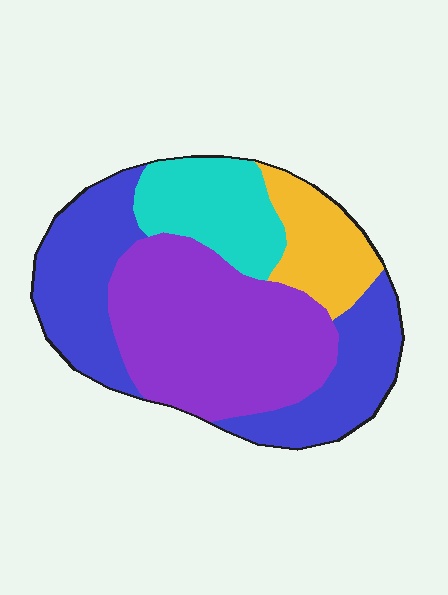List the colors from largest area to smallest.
From largest to smallest: purple, blue, cyan, yellow.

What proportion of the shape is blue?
Blue covers about 35% of the shape.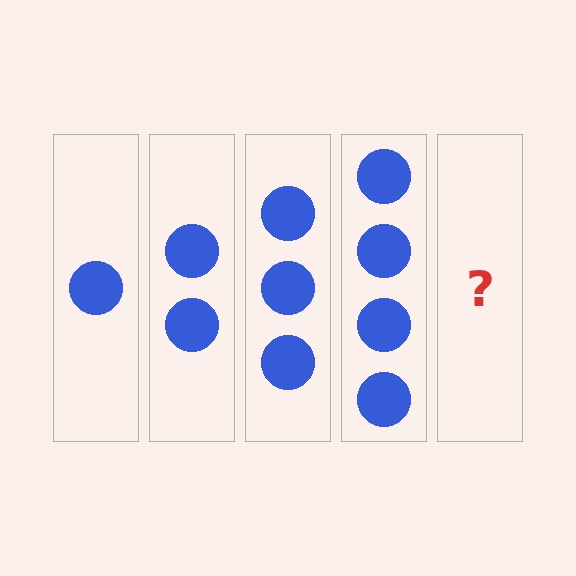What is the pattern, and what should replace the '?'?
The pattern is that each step adds one more circle. The '?' should be 5 circles.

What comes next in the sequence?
The next element should be 5 circles.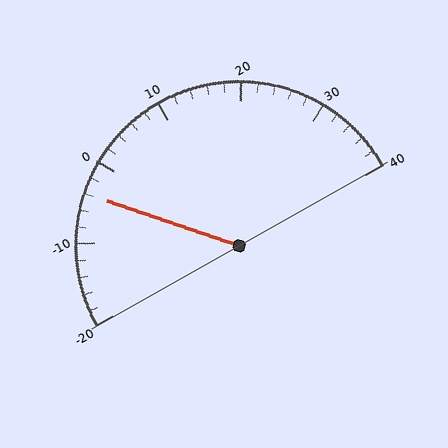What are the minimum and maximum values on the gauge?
The gauge ranges from -20 to 40.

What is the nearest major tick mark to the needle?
The nearest major tick mark is 0.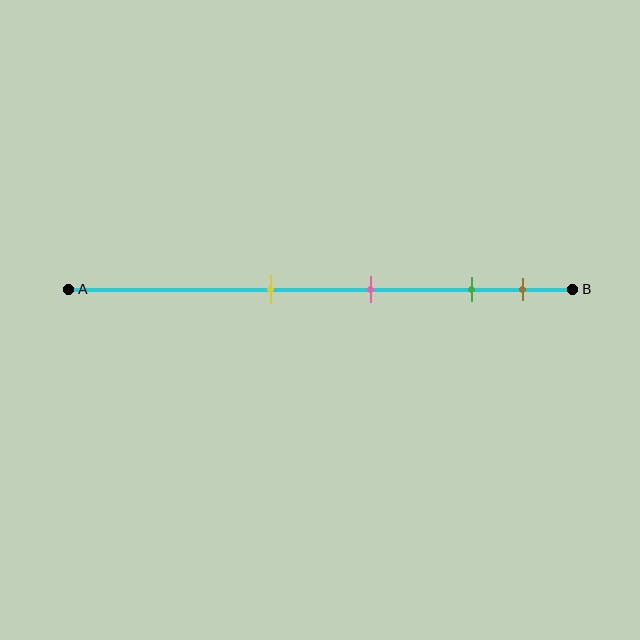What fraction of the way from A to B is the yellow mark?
The yellow mark is approximately 40% (0.4) of the way from A to B.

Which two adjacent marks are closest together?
The green and brown marks are the closest adjacent pair.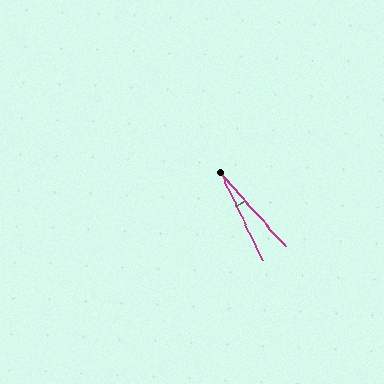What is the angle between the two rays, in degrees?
Approximately 16 degrees.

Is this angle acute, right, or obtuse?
It is acute.